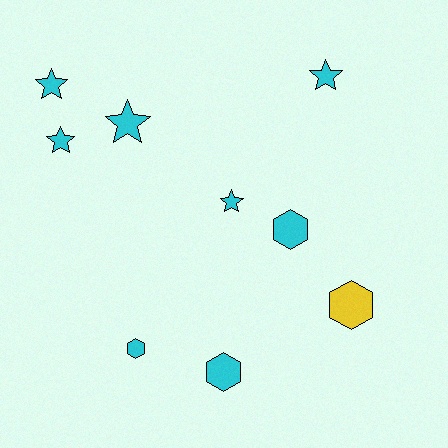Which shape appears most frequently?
Star, with 5 objects.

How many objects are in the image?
There are 9 objects.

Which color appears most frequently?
Cyan, with 8 objects.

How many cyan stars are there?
There are 5 cyan stars.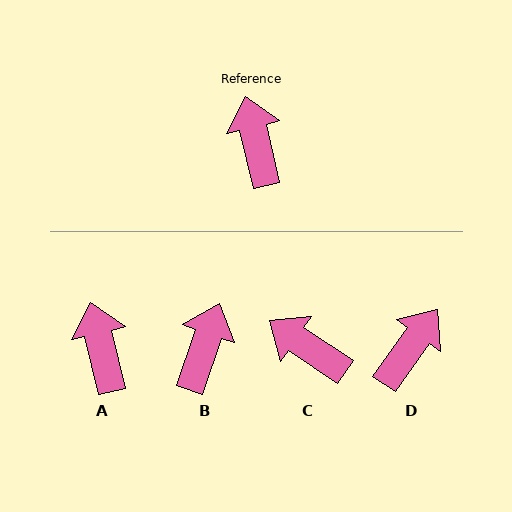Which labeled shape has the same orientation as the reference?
A.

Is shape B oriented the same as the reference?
No, it is off by about 32 degrees.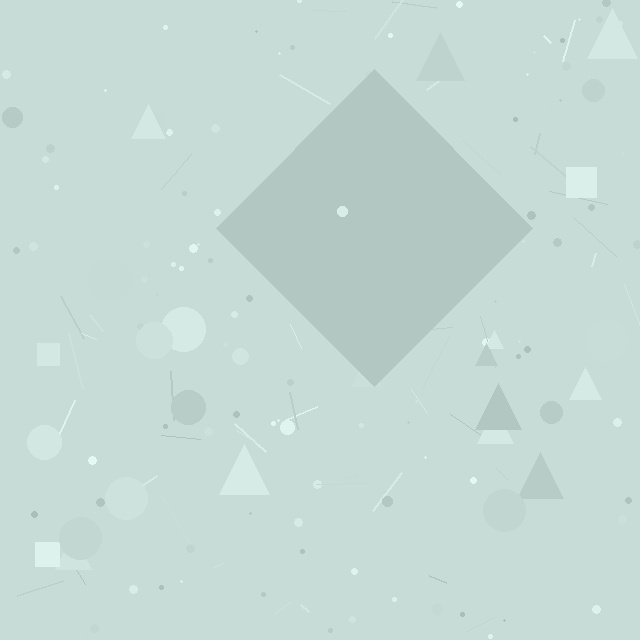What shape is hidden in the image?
A diamond is hidden in the image.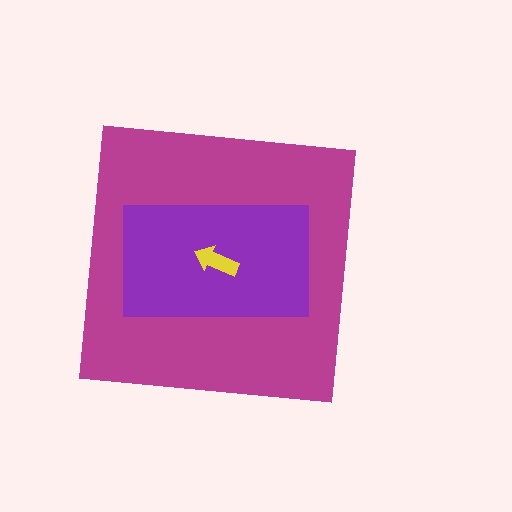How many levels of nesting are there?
3.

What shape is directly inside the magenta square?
The purple rectangle.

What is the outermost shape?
The magenta square.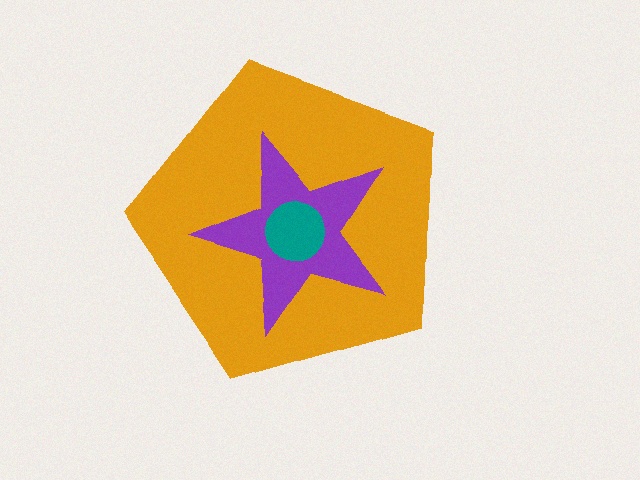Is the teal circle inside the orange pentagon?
Yes.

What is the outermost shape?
The orange pentagon.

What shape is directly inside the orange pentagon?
The purple star.